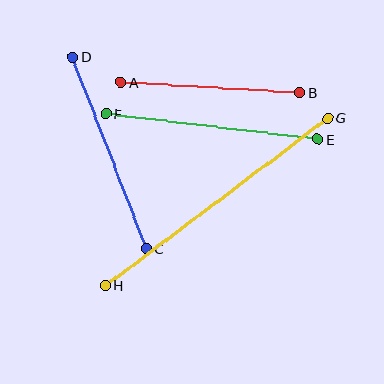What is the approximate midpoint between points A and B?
The midpoint is at approximately (210, 87) pixels.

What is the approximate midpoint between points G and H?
The midpoint is at approximately (216, 202) pixels.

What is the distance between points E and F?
The distance is approximately 214 pixels.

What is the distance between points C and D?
The distance is approximately 205 pixels.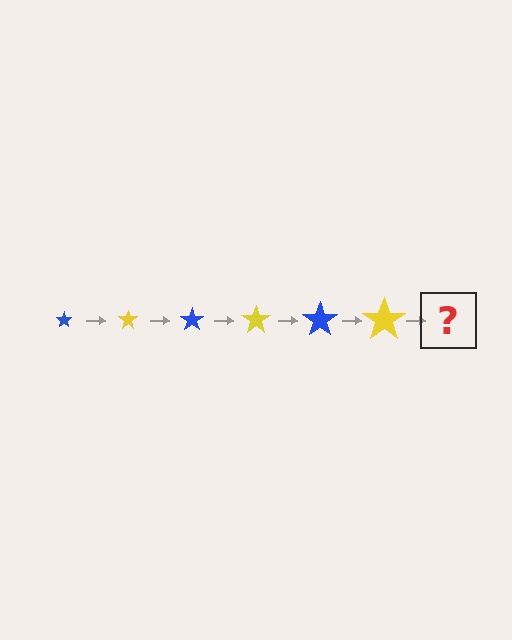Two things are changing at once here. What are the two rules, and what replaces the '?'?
The two rules are that the star grows larger each step and the color cycles through blue and yellow. The '?' should be a blue star, larger than the previous one.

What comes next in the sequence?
The next element should be a blue star, larger than the previous one.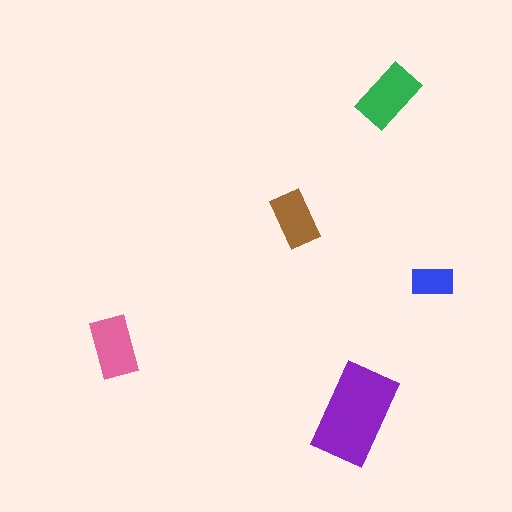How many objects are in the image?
There are 5 objects in the image.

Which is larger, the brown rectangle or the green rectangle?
The green one.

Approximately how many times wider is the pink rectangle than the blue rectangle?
About 1.5 times wider.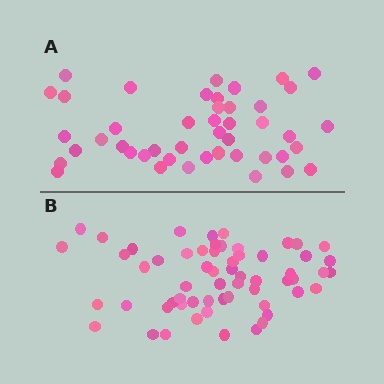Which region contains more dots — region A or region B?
Region B (the bottom region) has more dots.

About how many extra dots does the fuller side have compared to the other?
Region B has approximately 15 more dots than region A.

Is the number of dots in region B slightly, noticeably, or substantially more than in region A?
Region B has noticeably more, but not dramatically so. The ratio is roughly 1.3 to 1.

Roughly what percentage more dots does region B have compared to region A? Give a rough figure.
About 35% more.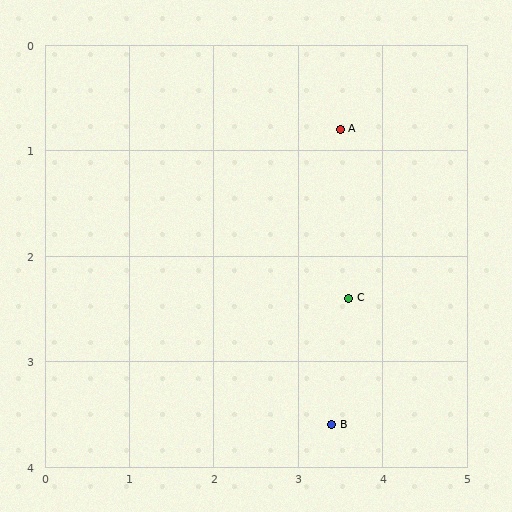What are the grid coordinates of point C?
Point C is at approximately (3.6, 2.4).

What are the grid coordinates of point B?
Point B is at approximately (3.4, 3.6).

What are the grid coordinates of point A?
Point A is at approximately (3.5, 0.8).